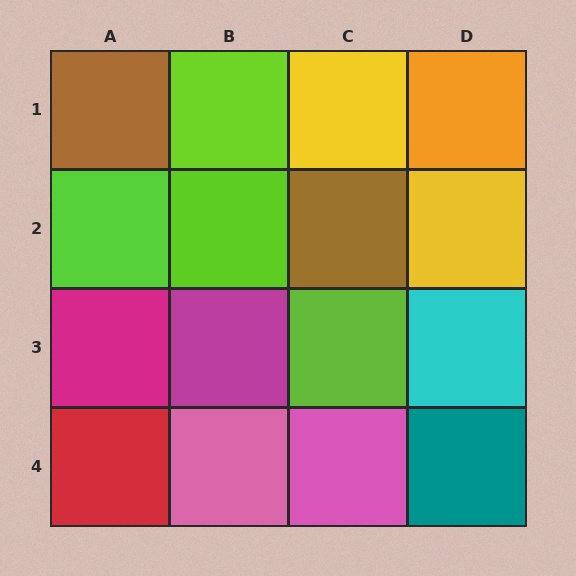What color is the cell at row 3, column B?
Magenta.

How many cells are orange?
1 cell is orange.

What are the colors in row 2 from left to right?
Lime, lime, brown, yellow.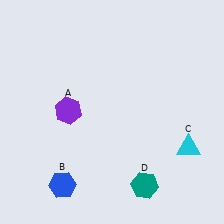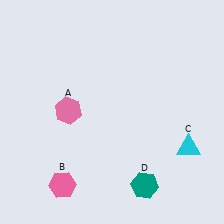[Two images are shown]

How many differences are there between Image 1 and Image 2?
There are 2 differences between the two images.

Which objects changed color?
A changed from purple to pink. B changed from blue to pink.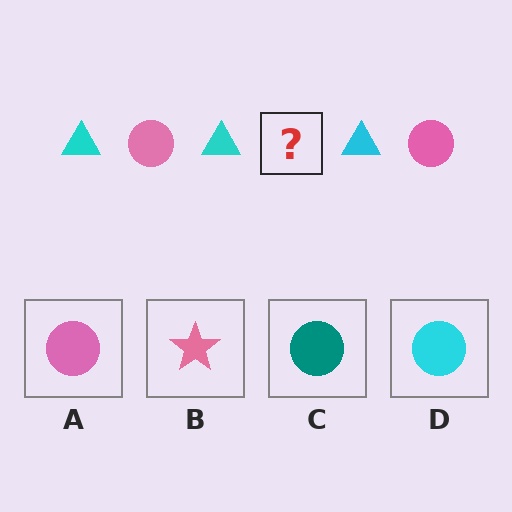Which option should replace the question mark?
Option A.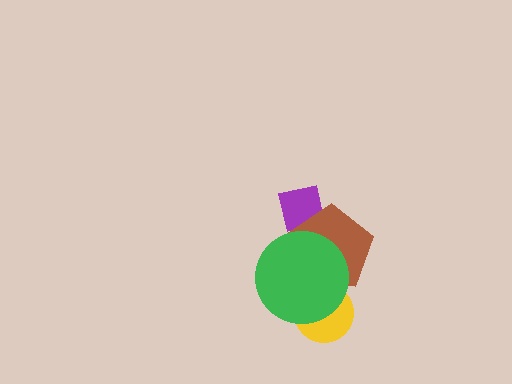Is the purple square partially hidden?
Yes, it is partially covered by another shape.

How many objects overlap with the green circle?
2 objects overlap with the green circle.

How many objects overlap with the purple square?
1 object overlaps with the purple square.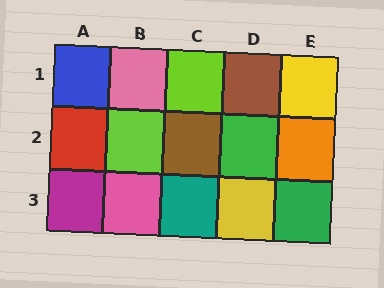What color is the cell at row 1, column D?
Brown.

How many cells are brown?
2 cells are brown.